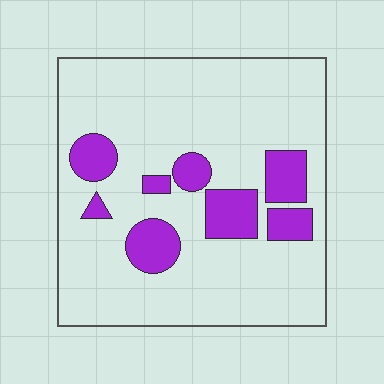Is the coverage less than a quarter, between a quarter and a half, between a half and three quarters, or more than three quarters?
Less than a quarter.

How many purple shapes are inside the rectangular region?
8.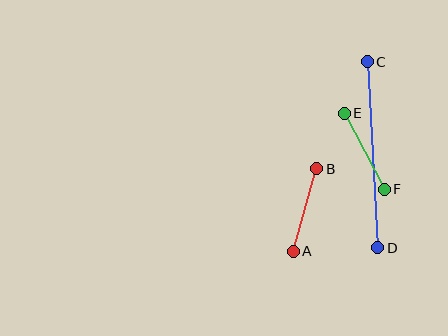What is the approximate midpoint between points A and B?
The midpoint is at approximately (305, 210) pixels.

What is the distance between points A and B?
The distance is approximately 86 pixels.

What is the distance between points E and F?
The distance is approximately 86 pixels.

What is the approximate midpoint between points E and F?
The midpoint is at approximately (364, 151) pixels.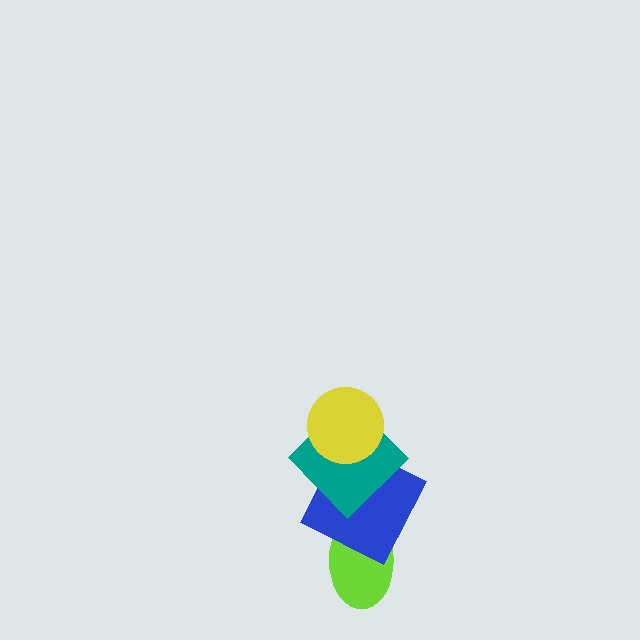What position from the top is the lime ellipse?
The lime ellipse is 4th from the top.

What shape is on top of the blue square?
The teal diamond is on top of the blue square.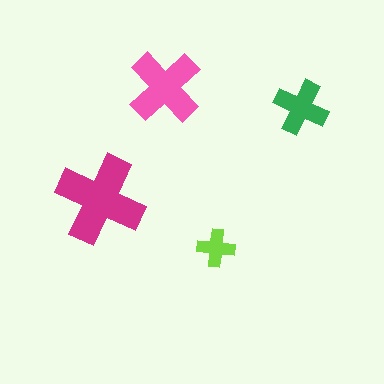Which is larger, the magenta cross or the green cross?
The magenta one.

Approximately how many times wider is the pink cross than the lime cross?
About 2 times wider.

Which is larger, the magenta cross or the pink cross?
The magenta one.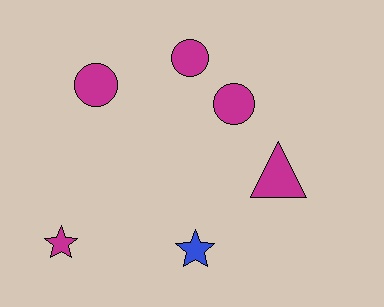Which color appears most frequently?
Magenta, with 5 objects.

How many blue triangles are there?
There are no blue triangles.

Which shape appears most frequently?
Circle, with 3 objects.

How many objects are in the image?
There are 6 objects.